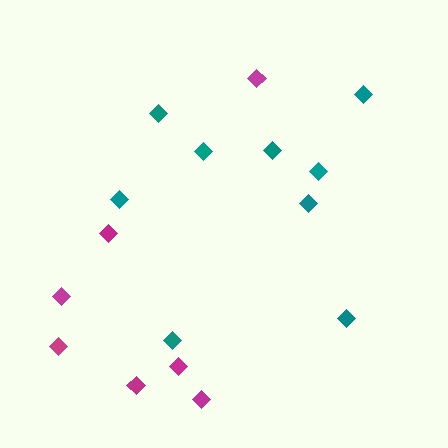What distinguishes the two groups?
There are 2 groups: one group of magenta diamonds (7) and one group of teal diamonds (9).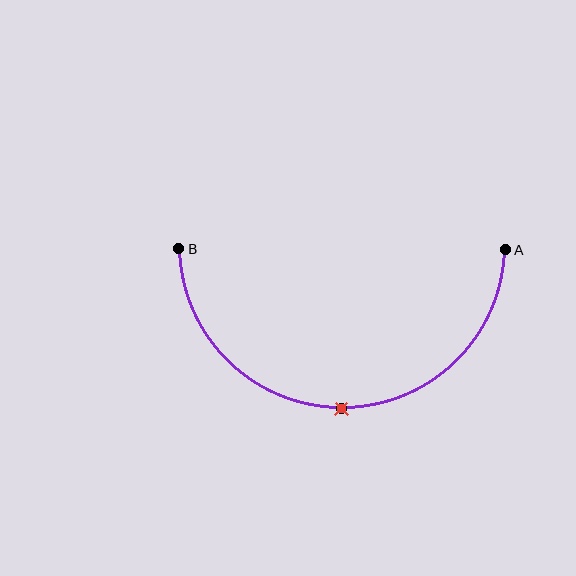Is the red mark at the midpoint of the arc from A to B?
Yes. The red mark lies on the arc at equal arc-length from both A and B — it is the arc midpoint.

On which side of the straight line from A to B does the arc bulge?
The arc bulges below the straight line connecting A and B.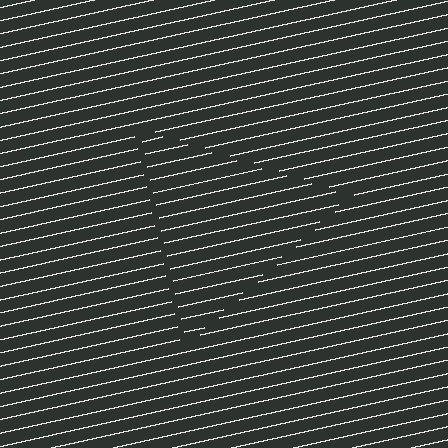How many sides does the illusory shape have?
3 sides — the line-ends trace a triangle.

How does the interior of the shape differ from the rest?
The interior of the shape contains the same grating, shifted by half a period — the contour is defined by the phase discontinuity where line-ends from the inner and outer gratings abut.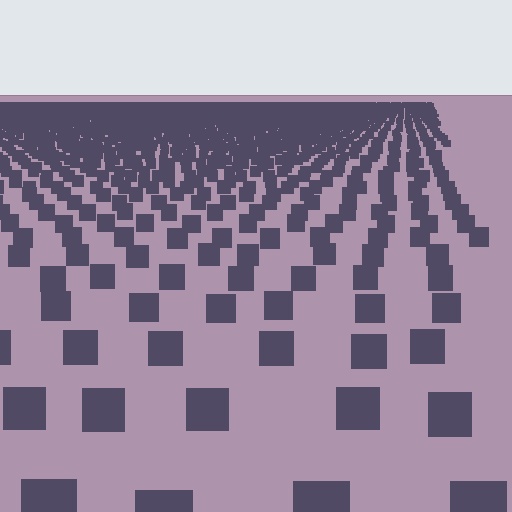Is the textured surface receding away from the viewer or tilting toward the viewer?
The surface is receding away from the viewer. Texture elements get smaller and denser toward the top.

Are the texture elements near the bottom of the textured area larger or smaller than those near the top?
Larger. Near the bottom, elements are closer to the viewer and appear at a bigger on-screen size.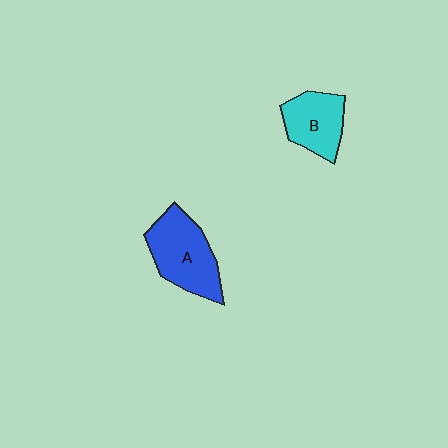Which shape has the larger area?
Shape A (blue).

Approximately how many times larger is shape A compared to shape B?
Approximately 1.4 times.